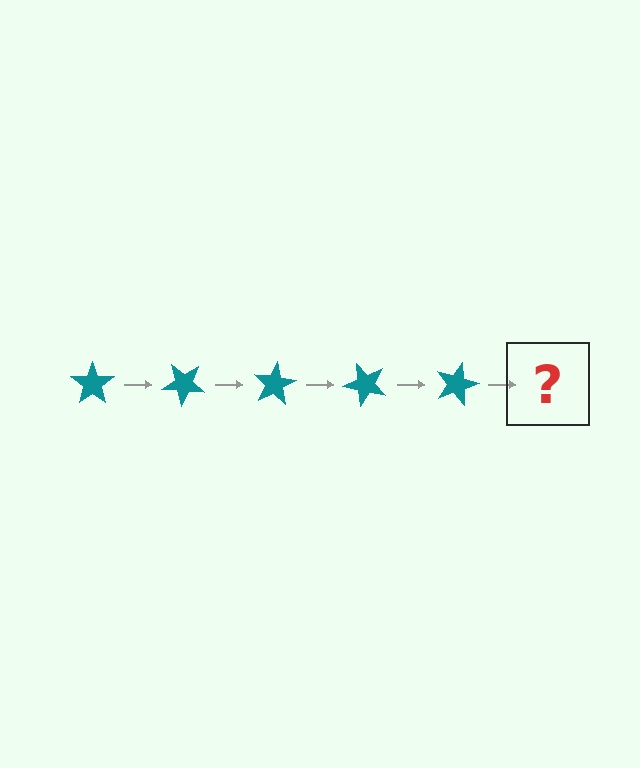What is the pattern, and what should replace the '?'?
The pattern is that the star rotates 40 degrees each step. The '?' should be a teal star rotated 200 degrees.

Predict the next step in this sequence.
The next step is a teal star rotated 200 degrees.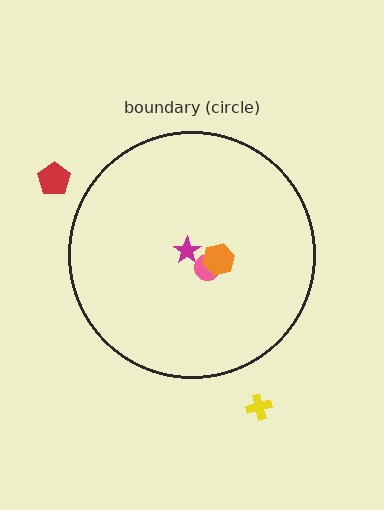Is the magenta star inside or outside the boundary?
Inside.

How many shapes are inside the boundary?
3 inside, 2 outside.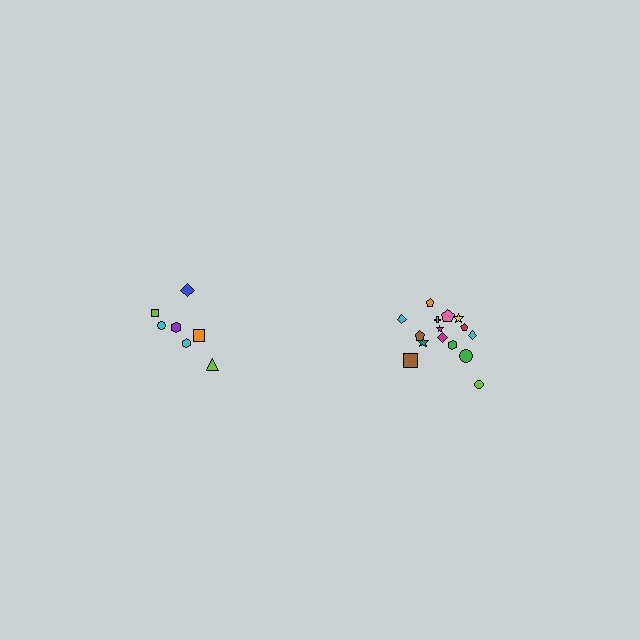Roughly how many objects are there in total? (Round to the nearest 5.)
Roughly 20 objects in total.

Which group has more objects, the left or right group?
The right group.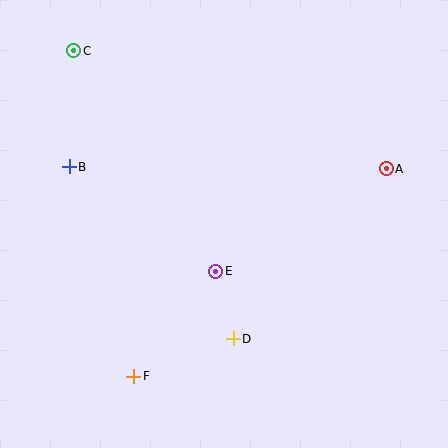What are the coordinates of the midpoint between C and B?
The midpoint between C and B is at (72, 109).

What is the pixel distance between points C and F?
The distance between C and F is 331 pixels.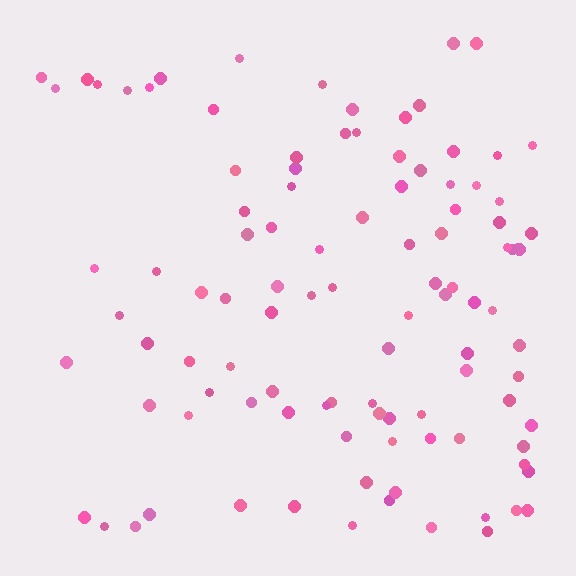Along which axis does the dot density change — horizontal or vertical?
Horizontal.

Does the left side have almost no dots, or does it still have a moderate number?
Still a moderate number, just noticeably fewer than the right.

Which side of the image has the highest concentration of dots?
The right.